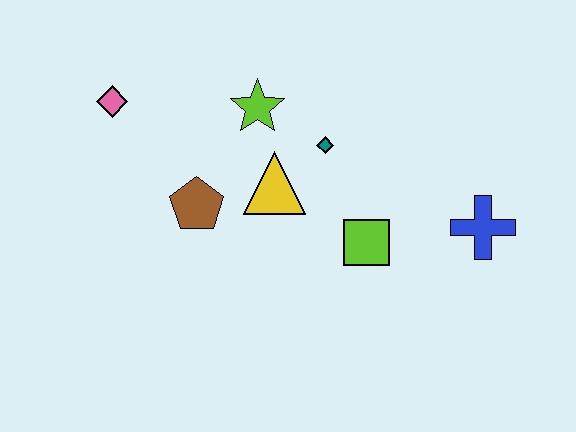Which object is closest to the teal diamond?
The yellow triangle is closest to the teal diamond.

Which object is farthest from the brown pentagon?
The blue cross is farthest from the brown pentagon.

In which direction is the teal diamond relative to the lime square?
The teal diamond is above the lime square.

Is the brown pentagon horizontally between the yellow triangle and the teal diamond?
No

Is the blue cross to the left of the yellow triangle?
No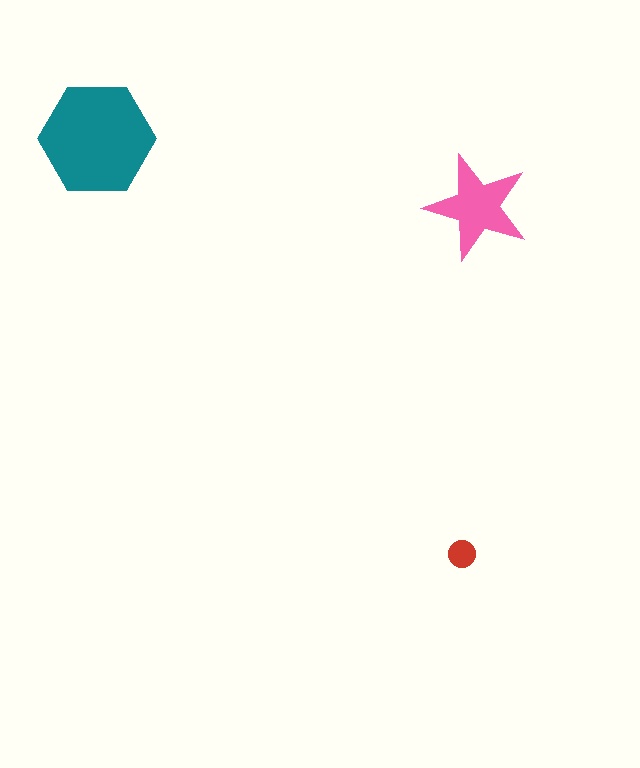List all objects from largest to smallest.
The teal hexagon, the pink star, the red circle.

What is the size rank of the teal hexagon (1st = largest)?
1st.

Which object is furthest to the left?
The teal hexagon is leftmost.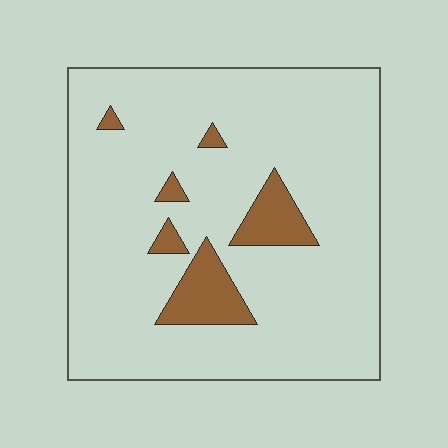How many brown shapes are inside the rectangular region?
6.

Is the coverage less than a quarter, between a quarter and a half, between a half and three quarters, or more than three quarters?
Less than a quarter.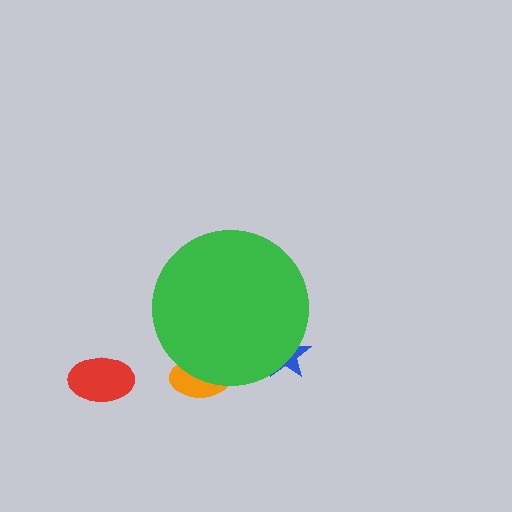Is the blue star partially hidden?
Yes, the blue star is partially hidden behind the green circle.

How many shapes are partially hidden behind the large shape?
2 shapes are partially hidden.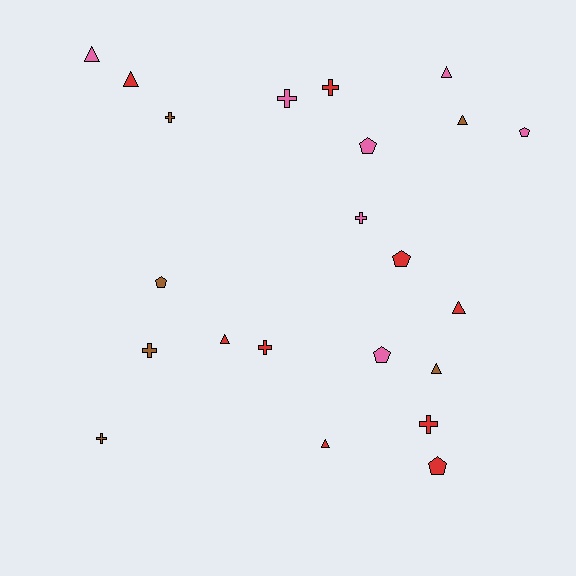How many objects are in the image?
There are 22 objects.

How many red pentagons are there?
There are 2 red pentagons.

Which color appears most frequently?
Red, with 9 objects.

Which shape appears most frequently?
Triangle, with 8 objects.